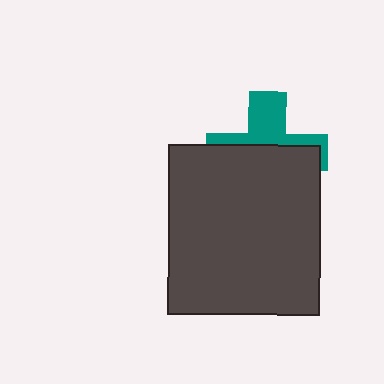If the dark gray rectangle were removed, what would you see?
You would see the complete teal cross.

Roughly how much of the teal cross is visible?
A small part of it is visible (roughly 39%).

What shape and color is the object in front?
The object in front is a dark gray rectangle.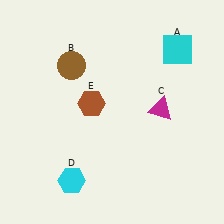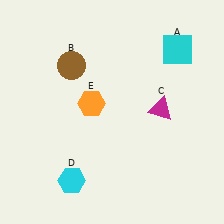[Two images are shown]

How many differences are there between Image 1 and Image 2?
There is 1 difference between the two images.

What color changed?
The hexagon (E) changed from brown in Image 1 to orange in Image 2.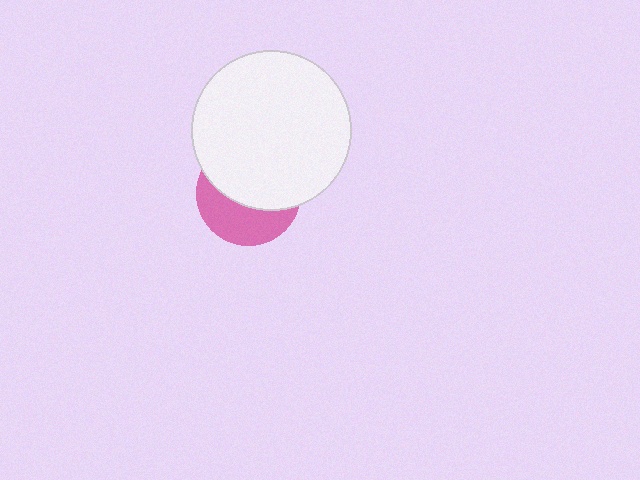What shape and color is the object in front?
The object in front is a white circle.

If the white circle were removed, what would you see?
You would see the complete pink circle.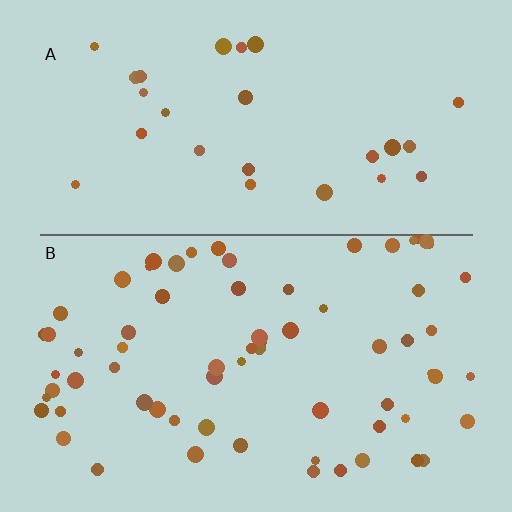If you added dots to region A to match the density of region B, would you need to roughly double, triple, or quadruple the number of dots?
Approximately triple.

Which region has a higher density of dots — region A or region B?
B (the bottom).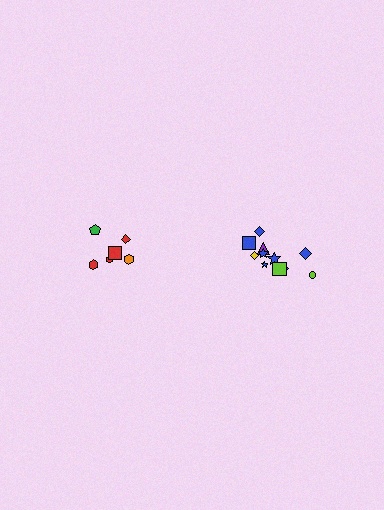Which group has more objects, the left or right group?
The right group.